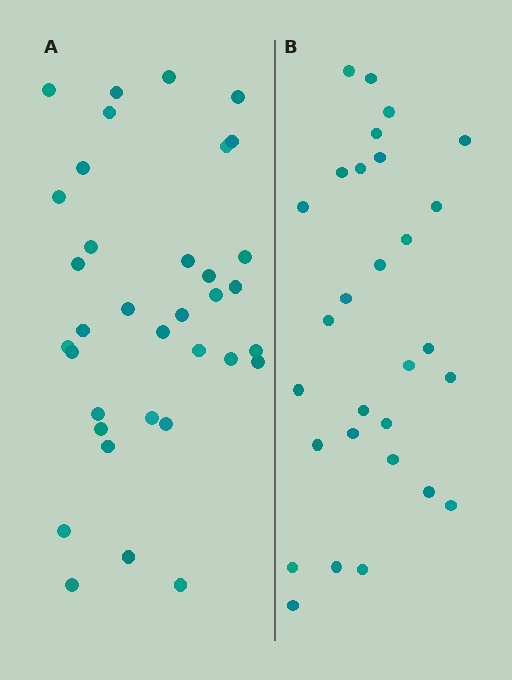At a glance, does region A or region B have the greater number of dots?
Region A (the left region) has more dots.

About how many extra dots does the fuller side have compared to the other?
Region A has about 6 more dots than region B.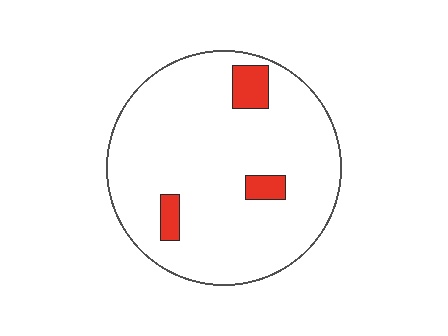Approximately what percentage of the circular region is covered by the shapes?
Approximately 10%.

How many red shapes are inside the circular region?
3.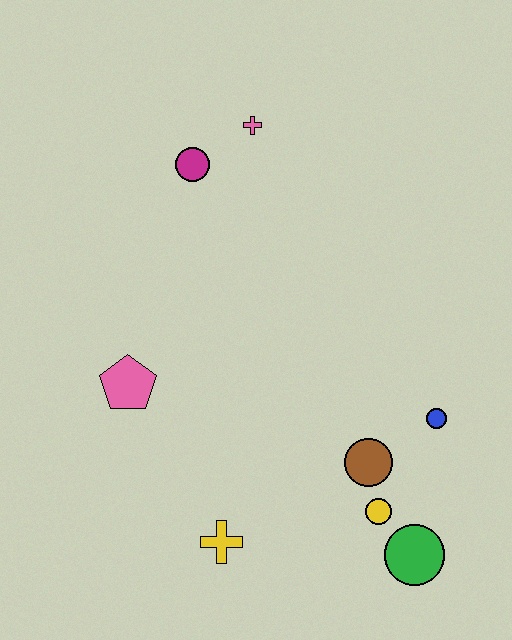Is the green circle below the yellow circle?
Yes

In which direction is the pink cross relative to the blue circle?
The pink cross is above the blue circle.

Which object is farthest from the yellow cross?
The pink cross is farthest from the yellow cross.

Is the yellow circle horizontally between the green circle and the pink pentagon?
Yes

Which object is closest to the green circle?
The yellow circle is closest to the green circle.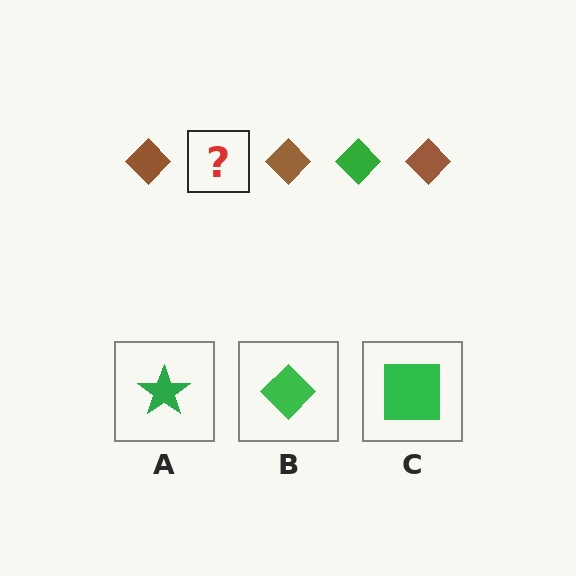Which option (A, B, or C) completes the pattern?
B.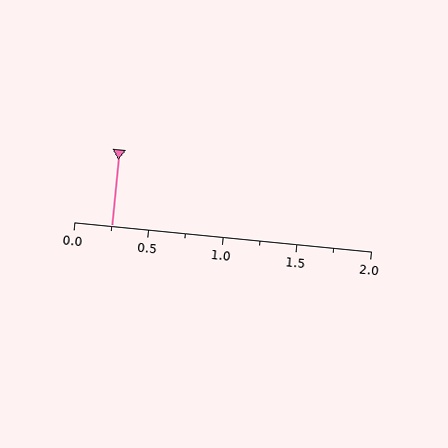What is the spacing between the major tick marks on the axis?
The major ticks are spaced 0.5 apart.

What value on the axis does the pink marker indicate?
The marker indicates approximately 0.25.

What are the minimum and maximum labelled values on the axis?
The axis runs from 0.0 to 2.0.